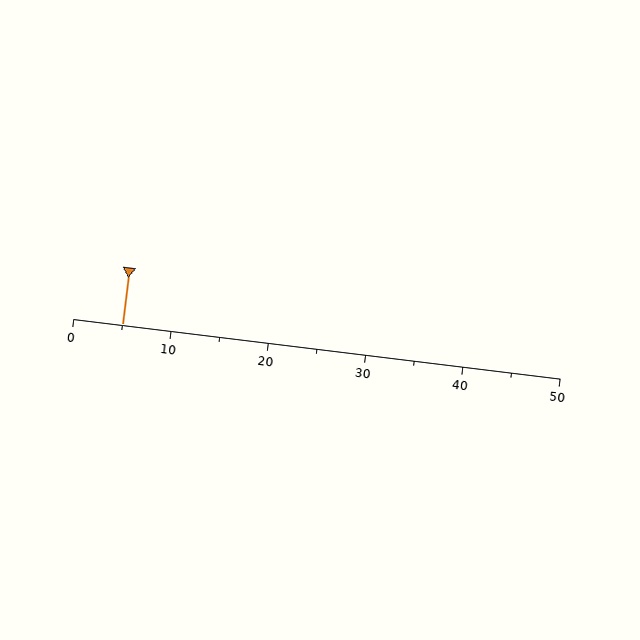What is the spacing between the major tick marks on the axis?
The major ticks are spaced 10 apart.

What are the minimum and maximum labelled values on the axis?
The axis runs from 0 to 50.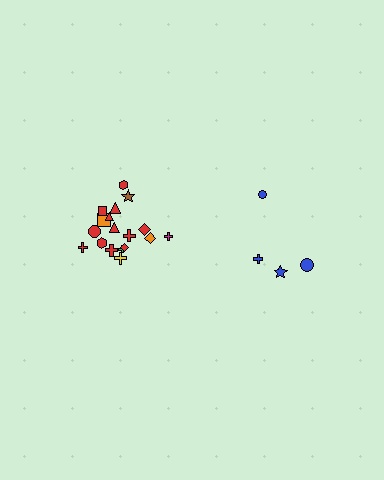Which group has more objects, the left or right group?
The left group.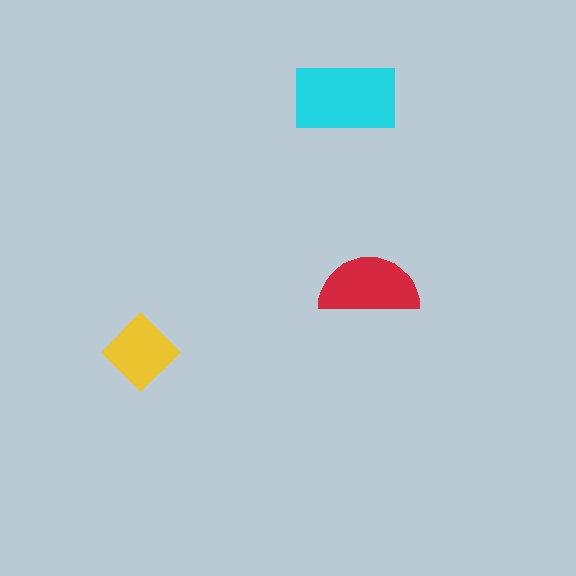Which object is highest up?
The cyan rectangle is topmost.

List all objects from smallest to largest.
The yellow diamond, the red semicircle, the cyan rectangle.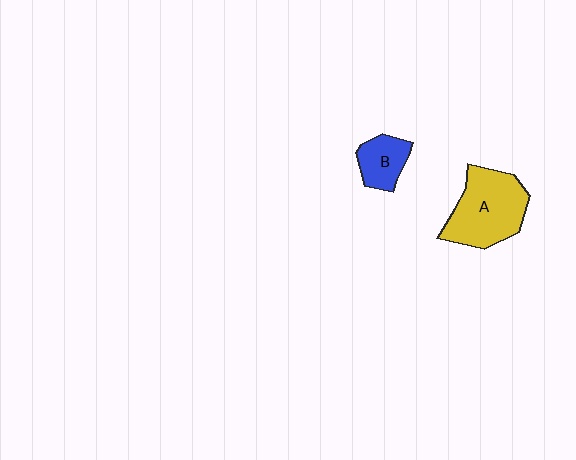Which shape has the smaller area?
Shape B (blue).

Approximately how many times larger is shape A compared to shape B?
Approximately 2.2 times.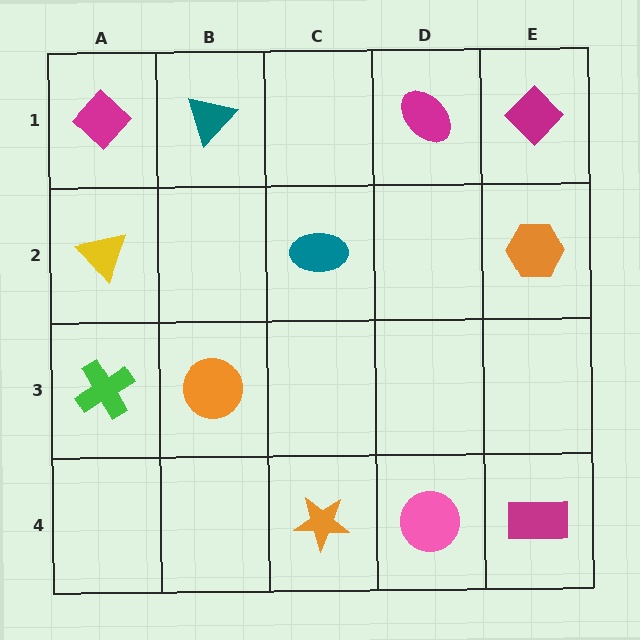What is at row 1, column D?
A magenta ellipse.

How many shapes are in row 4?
3 shapes.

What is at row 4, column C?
An orange star.